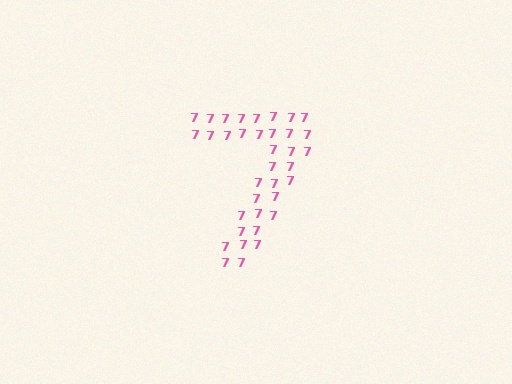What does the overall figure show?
The overall figure shows the digit 7.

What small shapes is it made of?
It is made of small digit 7's.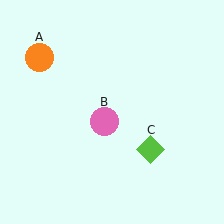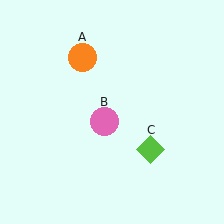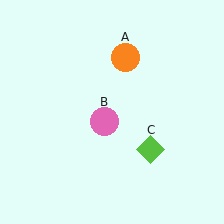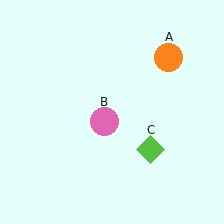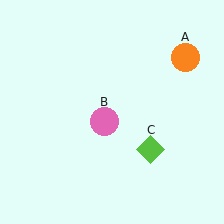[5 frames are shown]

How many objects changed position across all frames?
1 object changed position: orange circle (object A).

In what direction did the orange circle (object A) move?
The orange circle (object A) moved right.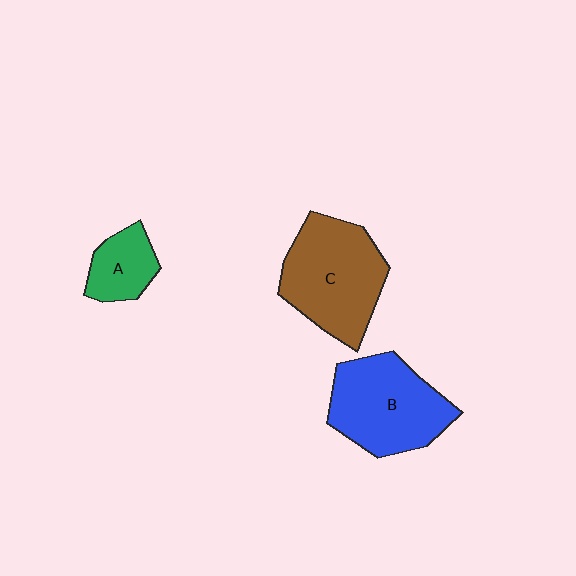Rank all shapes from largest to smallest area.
From largest to smallest: C (brown), B (blue), A (green).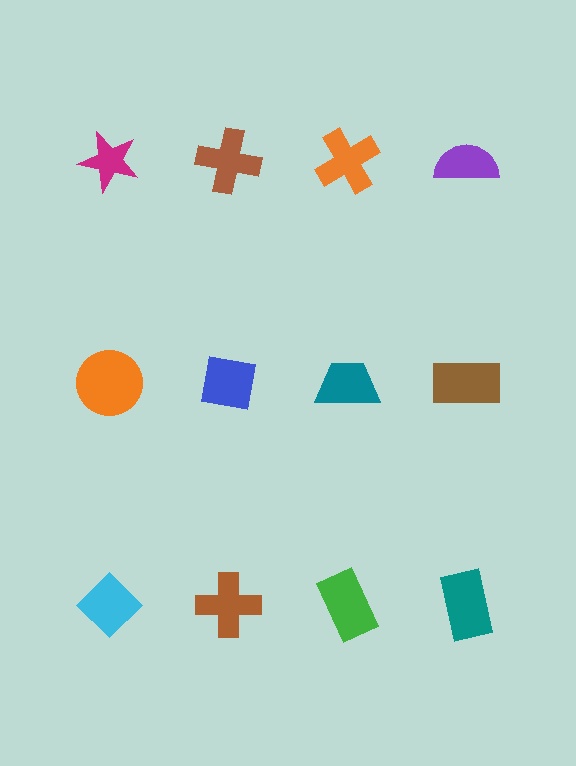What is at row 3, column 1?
A cyan diamond.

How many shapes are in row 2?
4 shapes.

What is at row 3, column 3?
A green rectangle.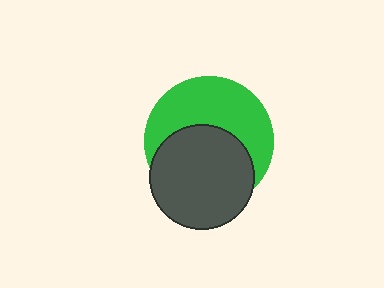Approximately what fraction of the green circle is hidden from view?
Roughly 50% of the green circle is hidden behind the dark gray circle.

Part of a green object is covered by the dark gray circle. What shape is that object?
It is a circle.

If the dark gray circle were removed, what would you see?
You would see the complete green circle.